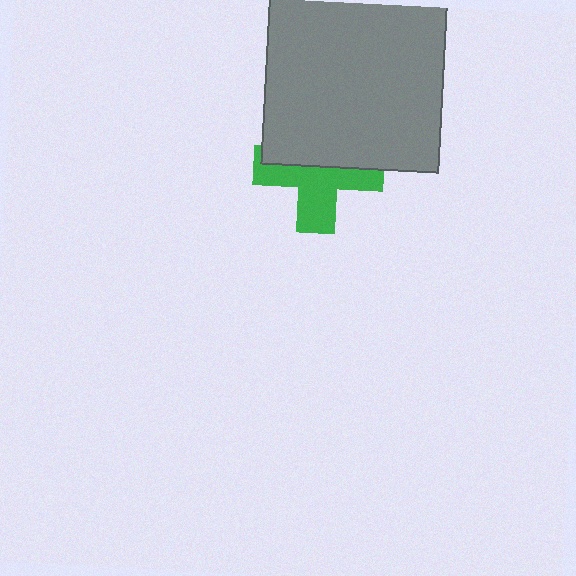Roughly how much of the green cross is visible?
About half of it is visible (roughly 54%).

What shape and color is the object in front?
The object in front is a gray square.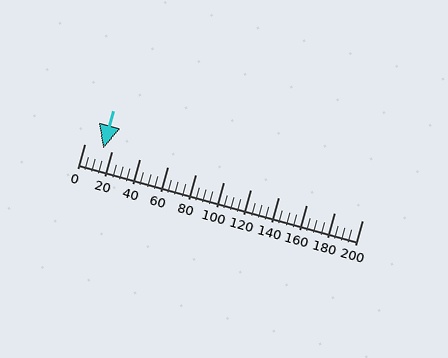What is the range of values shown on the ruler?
The ruler shows values from 0 to 200.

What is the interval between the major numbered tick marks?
The major tick marks are spaced 20 units apart.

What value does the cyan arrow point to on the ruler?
The cyan arrow points to approximately 14.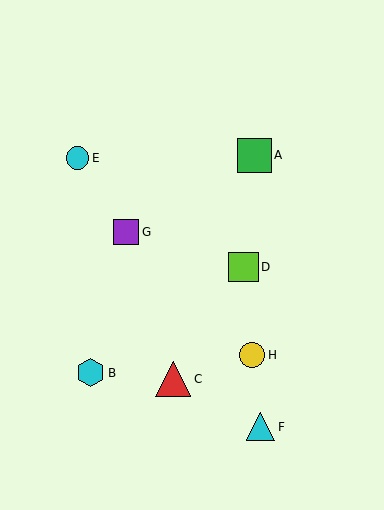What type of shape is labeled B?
Shape B is a cyan hexagon.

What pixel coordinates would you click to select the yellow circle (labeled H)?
Click at (252, 355) to select the yellow circle H.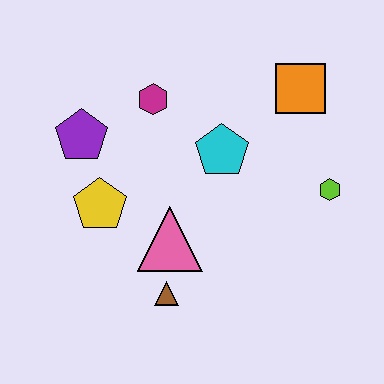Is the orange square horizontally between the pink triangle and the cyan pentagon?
No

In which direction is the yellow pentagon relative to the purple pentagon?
The yellow pentagon is below the purple pentagon.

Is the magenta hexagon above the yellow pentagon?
Yes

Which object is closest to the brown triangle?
The pink triangle is closest to the brown triangle.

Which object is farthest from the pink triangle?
The orange square is farthest from the pink triangle.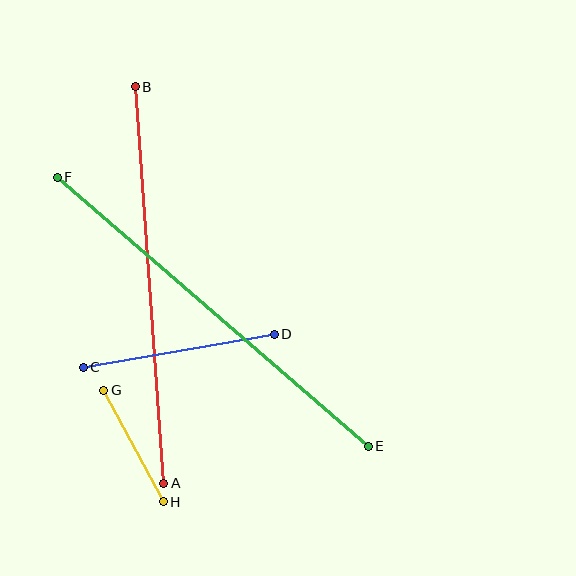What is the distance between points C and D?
The distance is approximately 194 pixels.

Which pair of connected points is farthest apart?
Points E and F are farthest apart.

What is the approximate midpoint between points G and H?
The midpoint is at approximately (133, 446) pixels.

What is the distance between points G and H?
The distance is approximately 126 pixels.